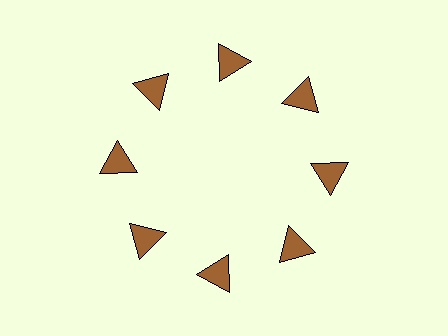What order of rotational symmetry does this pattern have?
This pattern has 8-fold rotational symmetry.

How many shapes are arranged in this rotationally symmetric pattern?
There are 8 shapes, arranged in 8 groups of 1.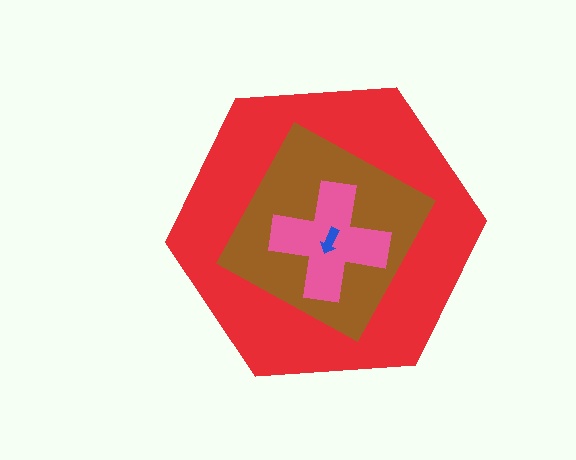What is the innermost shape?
The blue arrow.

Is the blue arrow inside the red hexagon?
Yes.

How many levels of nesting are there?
4.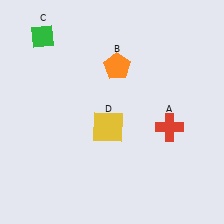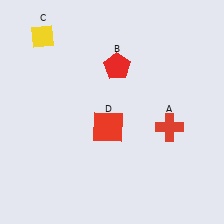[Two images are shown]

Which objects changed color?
B changed from orange to red. C changed from green to yellow. D changed from yellow to red.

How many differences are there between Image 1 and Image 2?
There are 3 differences between the two images.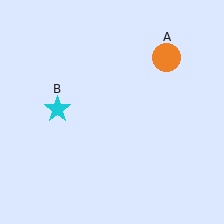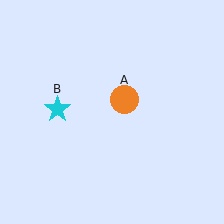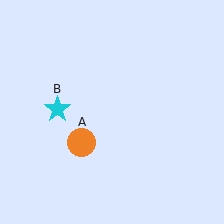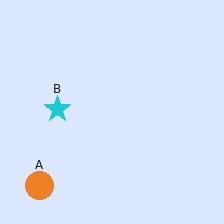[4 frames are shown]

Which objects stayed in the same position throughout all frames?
Cyan star (object B) remained stationary.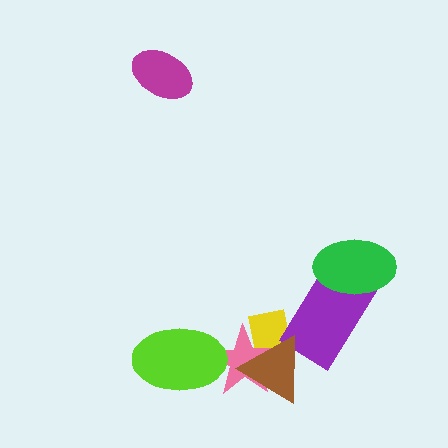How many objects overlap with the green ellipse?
1 object overlaps with the green ellipse.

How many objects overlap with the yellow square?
3 objects overlap with the yellow square.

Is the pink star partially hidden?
Yes, it is partially covered by another shape.